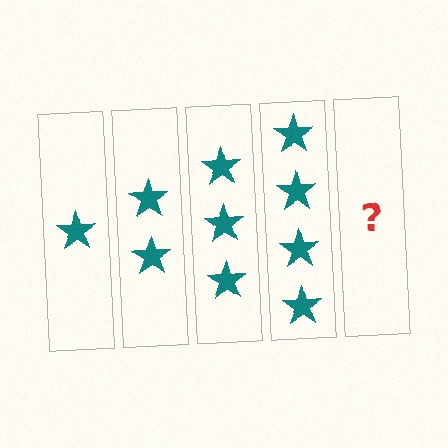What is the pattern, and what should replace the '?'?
The pattern is that each step adds one more star. The '?' should be 5 stars.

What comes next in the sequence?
The next element should be 5 stars.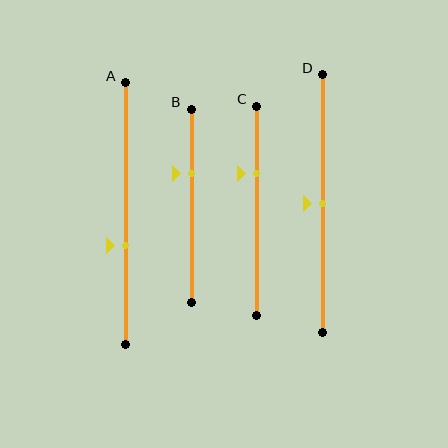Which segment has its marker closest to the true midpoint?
Segment D has its marker closest to the true midpoint.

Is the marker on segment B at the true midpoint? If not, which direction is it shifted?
No, the marker on segment B is shifted upward by about 17% of the segment length.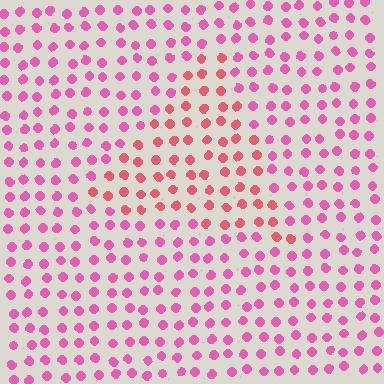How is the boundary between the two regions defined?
The boundary is defined purely by a slight shift in hue (about 32 degrees). Spacing, size, and orientation are identical on both sides.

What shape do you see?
I see a triangle.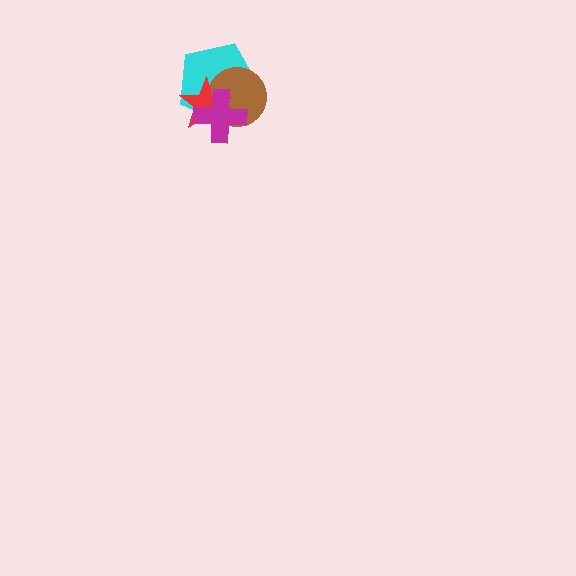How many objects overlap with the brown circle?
3 objects overlap with the brown circle.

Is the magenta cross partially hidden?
No, no other shape covers it.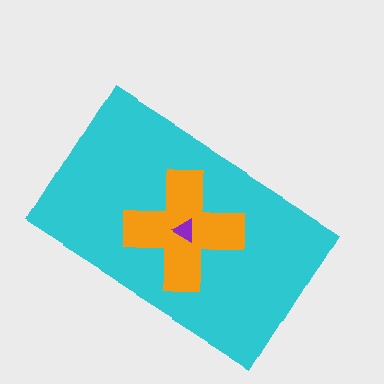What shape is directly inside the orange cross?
The purple triangle.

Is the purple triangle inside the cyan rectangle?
Yes.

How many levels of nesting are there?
3.